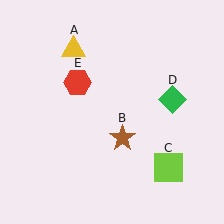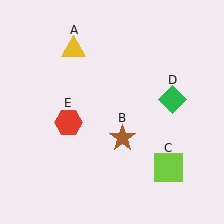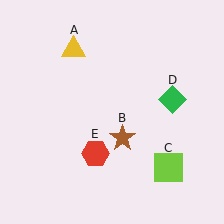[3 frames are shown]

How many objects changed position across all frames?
1 object changed position: red hexagon (object E).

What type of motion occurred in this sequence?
The red hexagon (object E) rotated counterclockwise around the center of the scene.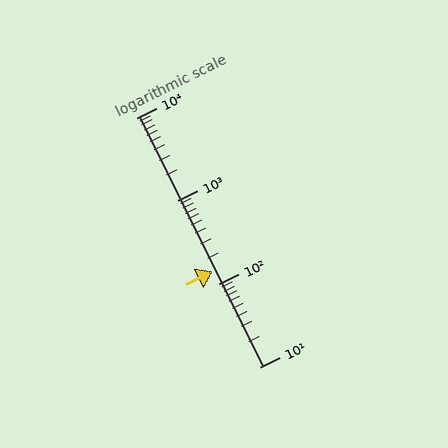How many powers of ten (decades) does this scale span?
The scale spans 3 decades, from 10 to 10000.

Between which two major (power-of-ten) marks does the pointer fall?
The pointer is between 100 and 1000.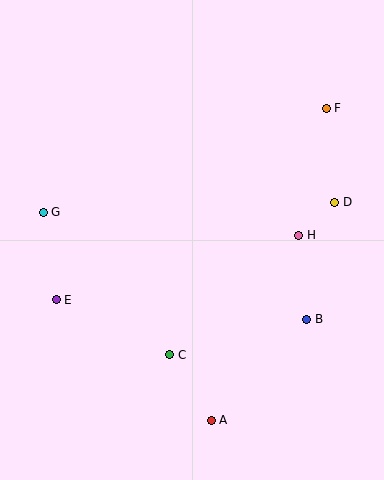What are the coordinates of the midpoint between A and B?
The midpoint between A and B is at (259, 370).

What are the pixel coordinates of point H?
Point H is at (299, 235).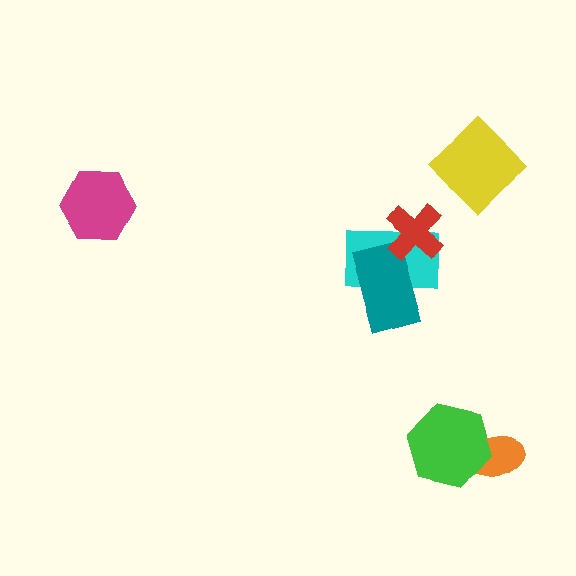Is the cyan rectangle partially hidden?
Yes, it is partially covered by another shape.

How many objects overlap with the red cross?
2 objects overlap with the red cross.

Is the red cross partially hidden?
No, no other shape covers it.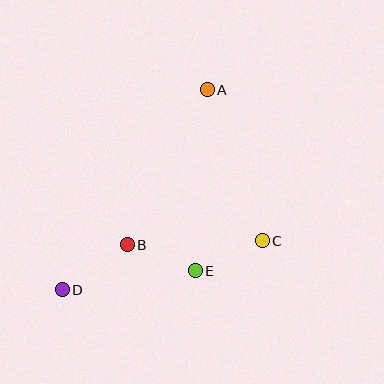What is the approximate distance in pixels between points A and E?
The distance between A and E is approximately 181 pixels.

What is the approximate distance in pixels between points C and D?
The distance between C and D is approximately 206 pixels.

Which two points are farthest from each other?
Points A and D are farthest from each other.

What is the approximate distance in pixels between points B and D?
The distance between B and D is approximately 79 pixels.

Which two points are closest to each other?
Points B and E are closest to each other.